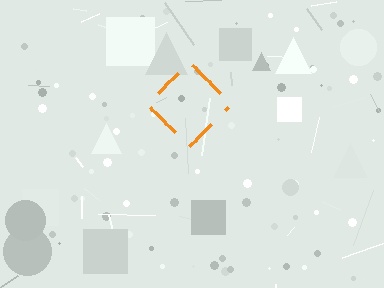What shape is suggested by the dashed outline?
The dashed outline suggests a diamond.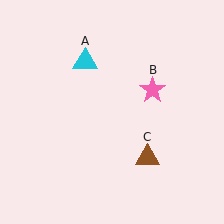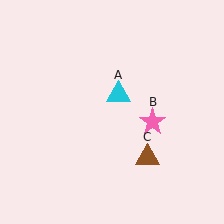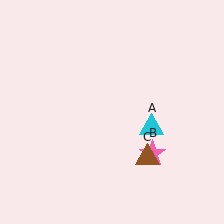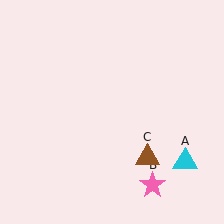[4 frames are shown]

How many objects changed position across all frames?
2 objects changed position: cyan triangle (object A), pink star (object B).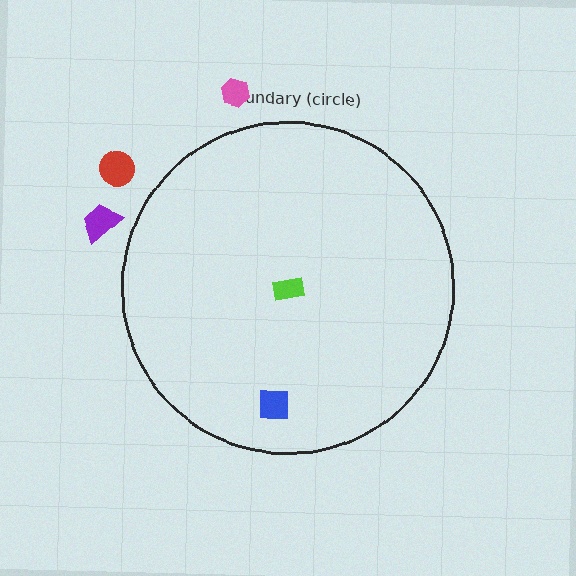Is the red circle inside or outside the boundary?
Outside.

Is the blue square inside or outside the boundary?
Inside.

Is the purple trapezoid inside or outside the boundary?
Outside.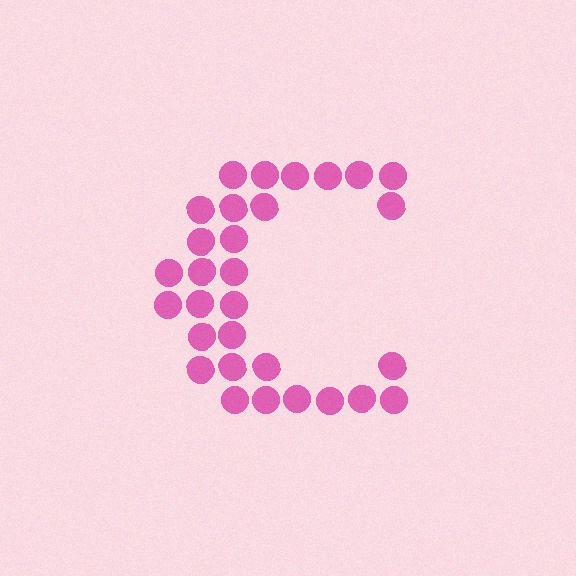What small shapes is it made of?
It is made of small circles.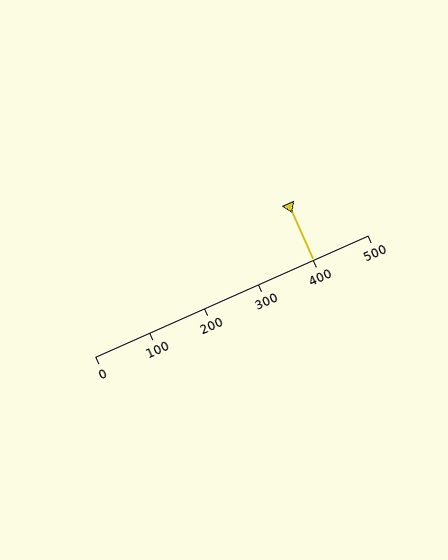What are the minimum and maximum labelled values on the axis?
The axis runs from 0 to 500.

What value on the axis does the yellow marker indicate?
The marker indicates approximately 400.